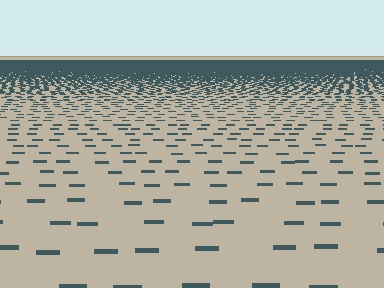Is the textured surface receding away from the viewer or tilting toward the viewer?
The surface is receding away from the viewer. Texture elements get smaller and denser toward the top.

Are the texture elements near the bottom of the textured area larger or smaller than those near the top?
Larger. Near the bottom, elements are closer to the viewer and appear at a bigger on-screen size.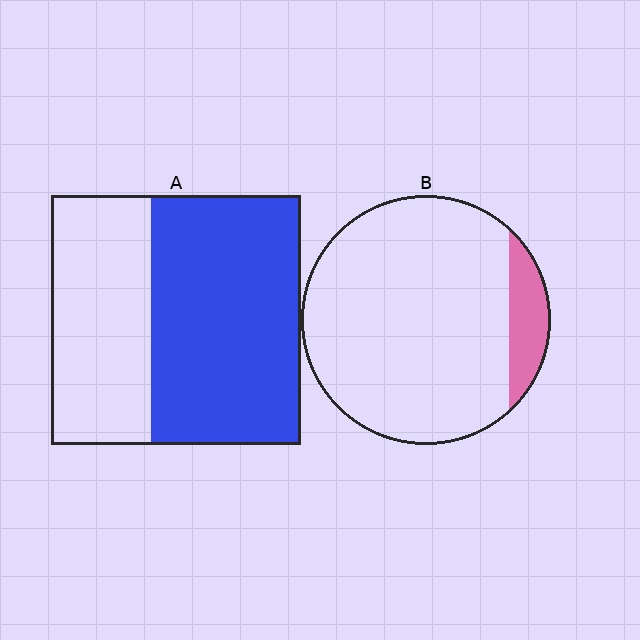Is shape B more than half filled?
No.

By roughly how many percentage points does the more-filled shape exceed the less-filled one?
By roughly 50 percentage points (A over B).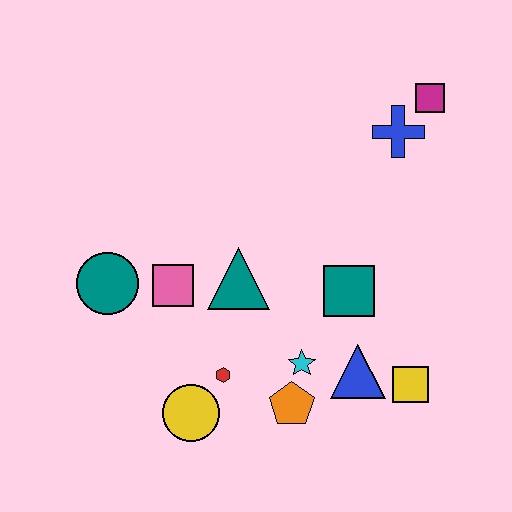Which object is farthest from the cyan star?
The magenta square is farthest from the cyan star.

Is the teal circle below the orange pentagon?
No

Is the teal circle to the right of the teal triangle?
No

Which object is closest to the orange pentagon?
The cyan star is closest to the orange pentagon.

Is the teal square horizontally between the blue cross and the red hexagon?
Yes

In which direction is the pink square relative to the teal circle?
The pink square is to the right of the teal circle.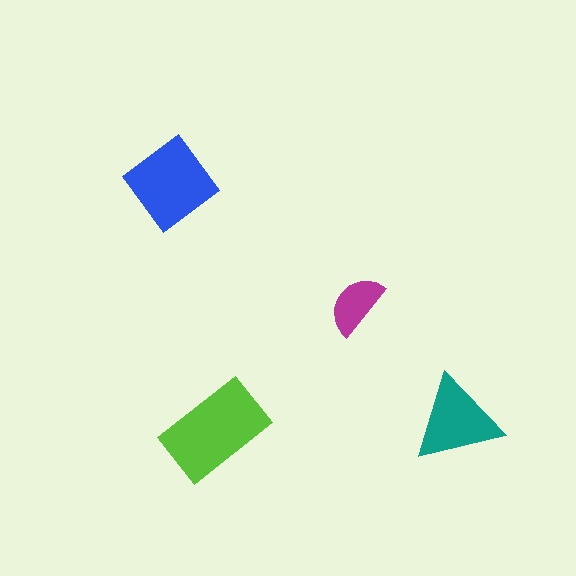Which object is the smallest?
The magenta semicircle.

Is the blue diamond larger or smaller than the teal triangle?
Larger.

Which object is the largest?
The lime rectangle.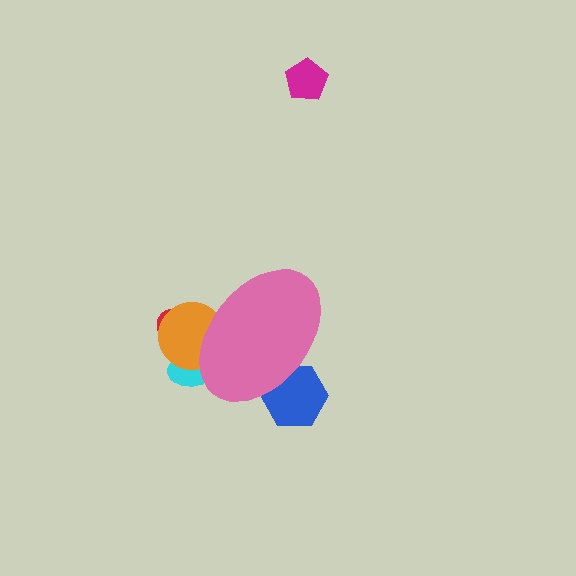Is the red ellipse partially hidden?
Yes, the red ellipse is partially hidden behind the pink ellipse.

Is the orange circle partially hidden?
Yes, the orange circle is partially hidden behind the pink ellipse.